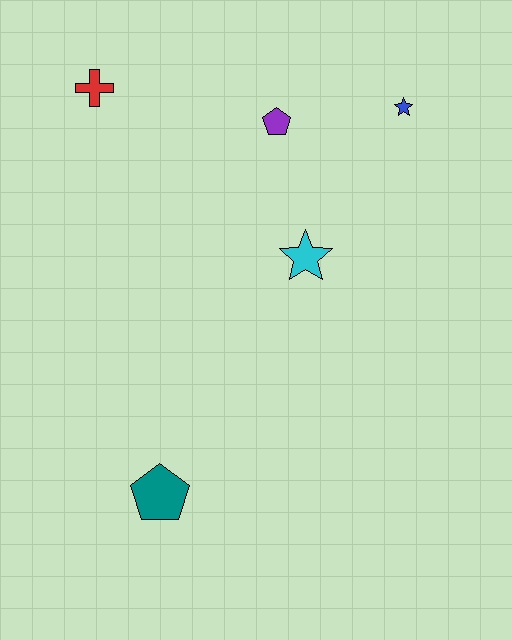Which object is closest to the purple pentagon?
The blue star is closest to the purple pentagon.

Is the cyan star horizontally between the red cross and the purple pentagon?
No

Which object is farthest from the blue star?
The teal pentagon is farthest from the blue star.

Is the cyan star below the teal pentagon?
No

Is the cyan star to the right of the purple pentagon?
Yes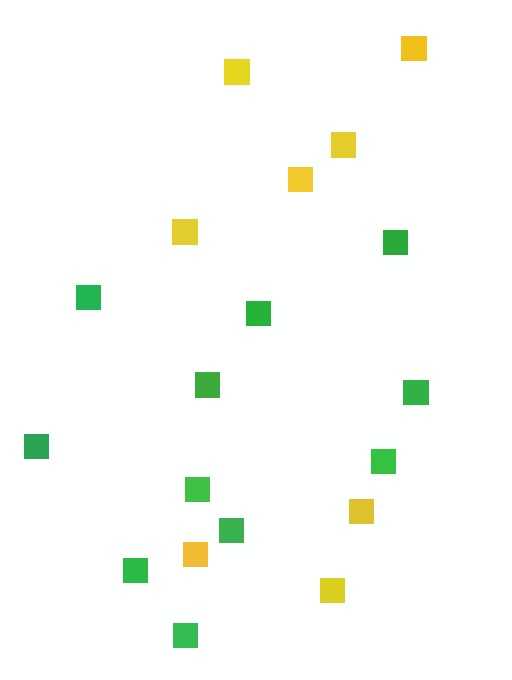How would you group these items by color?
There are 2 groups: one group of green squares (11) and one group of yellow squares (8).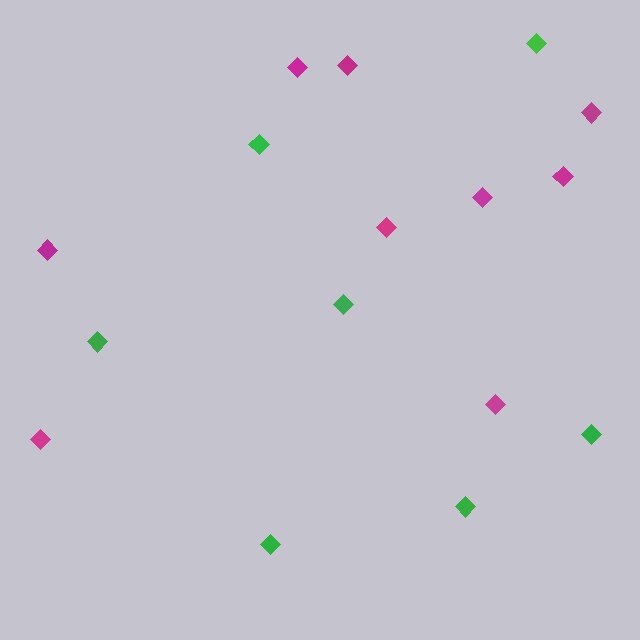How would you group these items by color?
There are 2 groups: one group of magenta diamonds (9) and one group of green diamonds (7).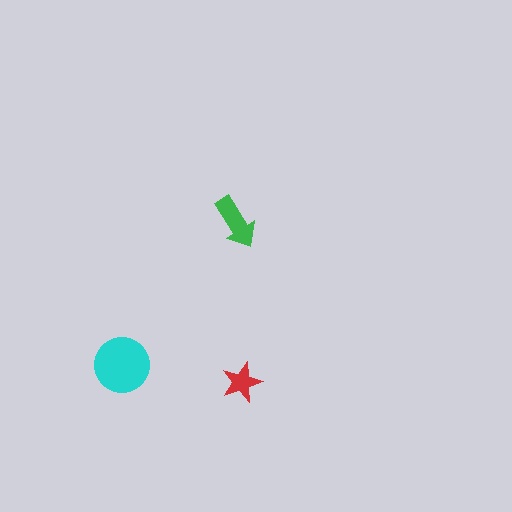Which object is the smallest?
The red star.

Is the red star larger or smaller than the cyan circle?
Smaller.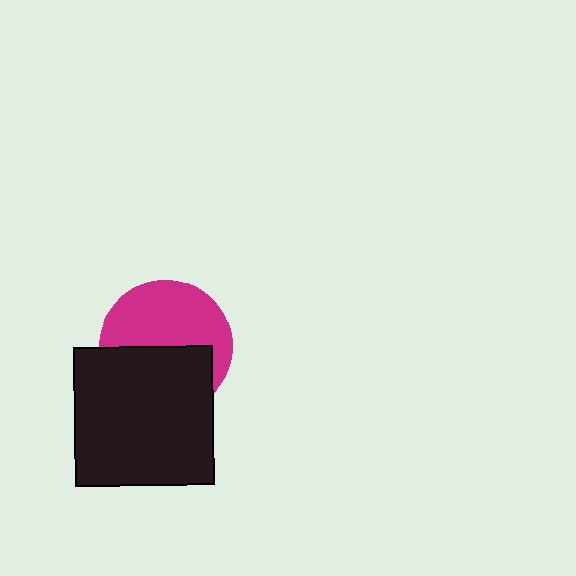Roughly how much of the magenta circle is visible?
About half of it is visible (roughly 54%).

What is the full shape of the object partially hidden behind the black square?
The partially hidden object is a magenta circle.